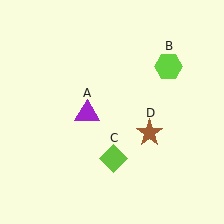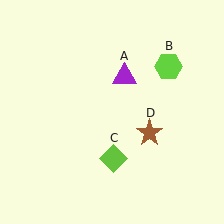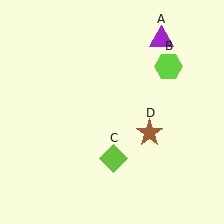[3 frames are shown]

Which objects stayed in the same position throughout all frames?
Lime hexagon (object B) and lime diamond (object C) and brown star (object D) remained stationary.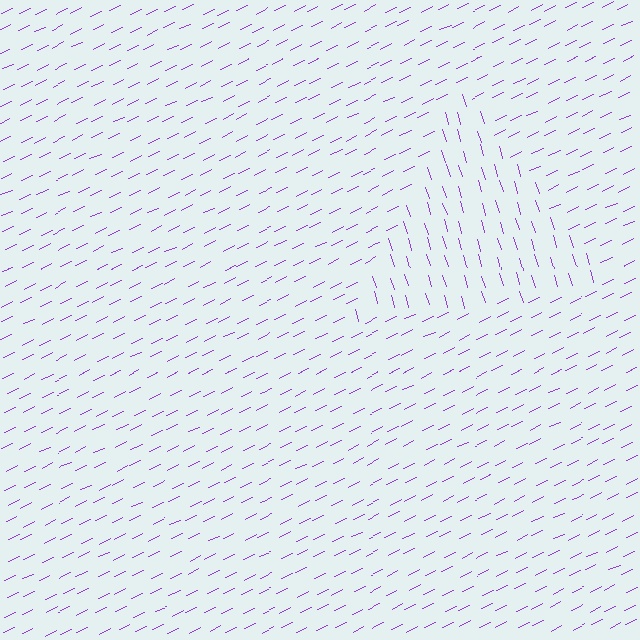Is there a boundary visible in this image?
Yes, there is a texture boundary formed by a change in line orientation.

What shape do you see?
I see a triangle.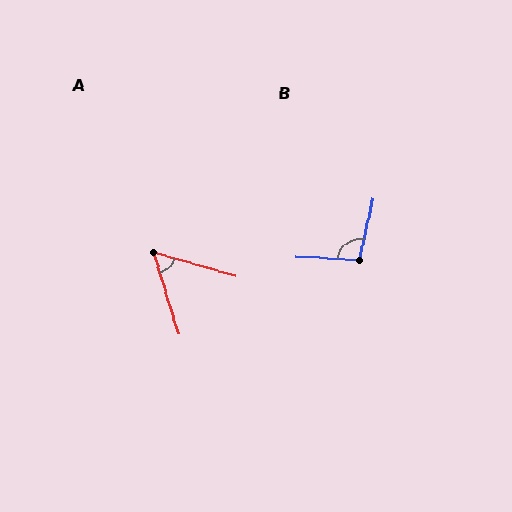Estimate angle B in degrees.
Approximately 100 degrees.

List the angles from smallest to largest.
A (56°), B (100°).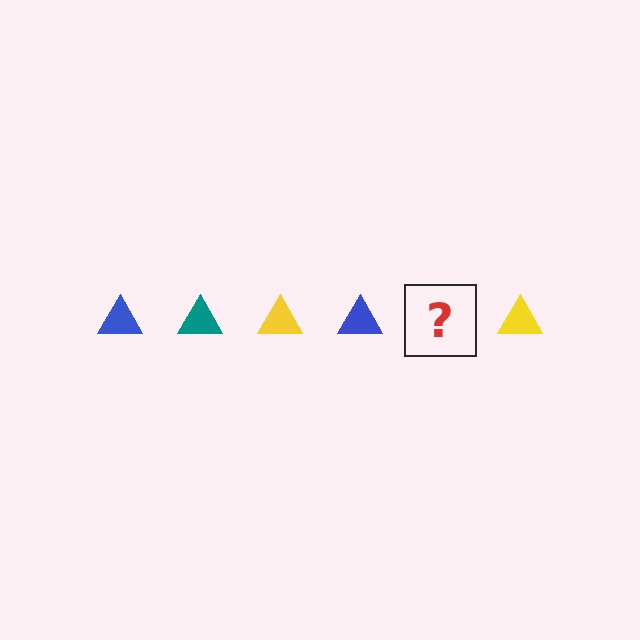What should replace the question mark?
The question mark should be replaced with a teal triangle.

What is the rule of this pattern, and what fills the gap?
The rule is that the pattern cycles through blue, teal, yellow triangles. The gap should be filled with a teal triangle.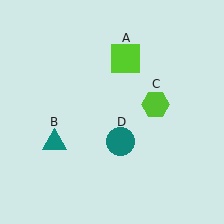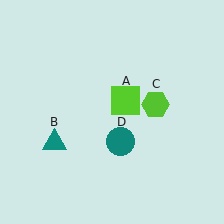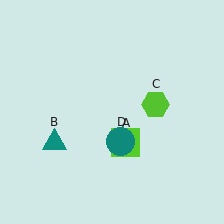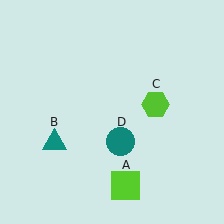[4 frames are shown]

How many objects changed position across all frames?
1 object changed position: lime square (object A).